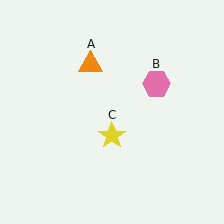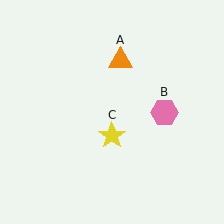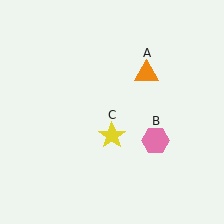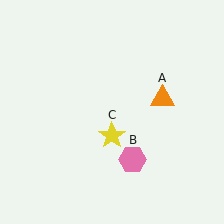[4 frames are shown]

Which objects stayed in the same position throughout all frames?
Yellow star (object C) remained stationary.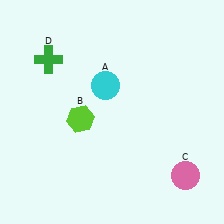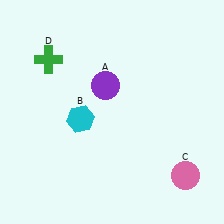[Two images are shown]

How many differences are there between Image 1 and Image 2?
There are 2 differences between the two images.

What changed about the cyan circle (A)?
In Image 1, A is cyan. In Image 2, it changed to purple.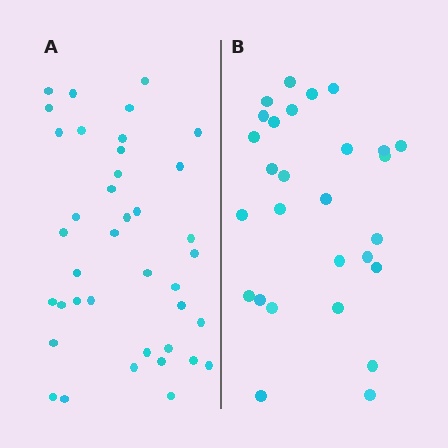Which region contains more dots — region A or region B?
Region A (the left region) has more dots.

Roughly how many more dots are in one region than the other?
Region A has roughly 12 or so more dots than region B.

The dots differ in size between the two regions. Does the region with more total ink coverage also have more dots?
No. Region B has more total ink coverage because its dots are larger, but region A actually contains more individual dots. Total area can be misleading — the number of items is what matters here.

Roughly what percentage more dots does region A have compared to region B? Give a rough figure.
About 40% more.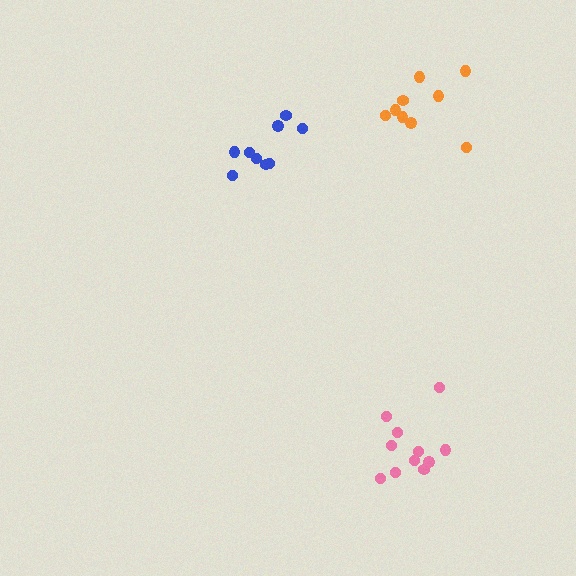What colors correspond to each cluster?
The clusters are colored: pink, blue, orange.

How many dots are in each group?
Group 1: 11 dots, Group 2: 9 dots, Group 3: 9 dots (29 total).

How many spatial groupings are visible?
There are 3 spatial groupings.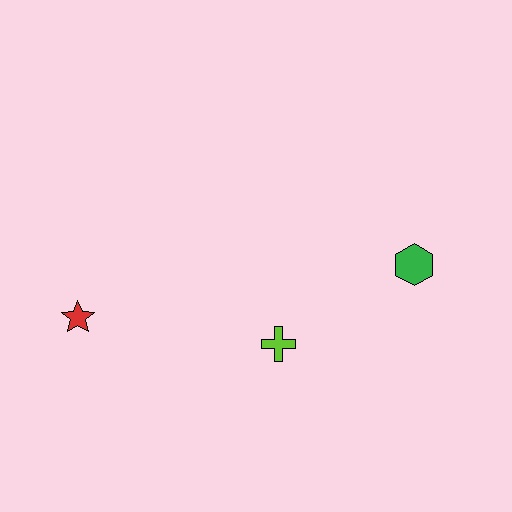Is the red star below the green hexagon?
Yes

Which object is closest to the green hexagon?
The lime cross is closest to the green hexagon.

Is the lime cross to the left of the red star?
No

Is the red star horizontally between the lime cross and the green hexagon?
No